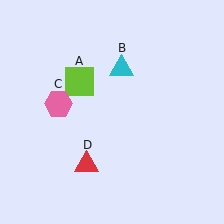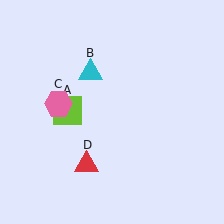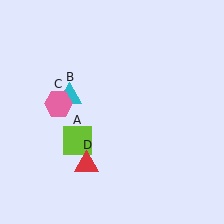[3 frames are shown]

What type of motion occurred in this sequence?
The lime square (object A), cyan triangle (object B) rotated counterclockwise around the center of the scene.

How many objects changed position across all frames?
2 objects changed position: lime square (object A), cyan triangle (object B).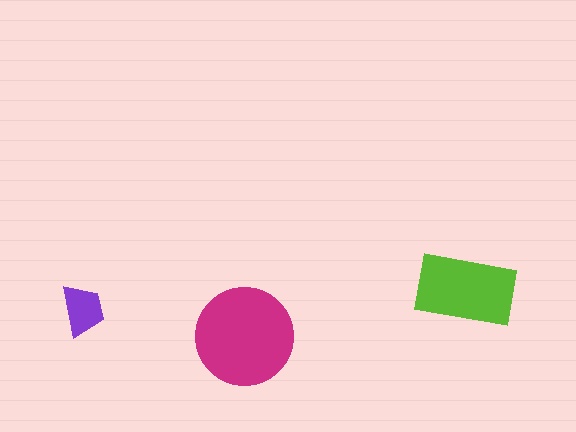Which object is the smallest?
The purple trapezoid.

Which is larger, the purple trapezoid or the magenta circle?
The magenta circle.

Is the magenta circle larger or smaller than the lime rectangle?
Larger.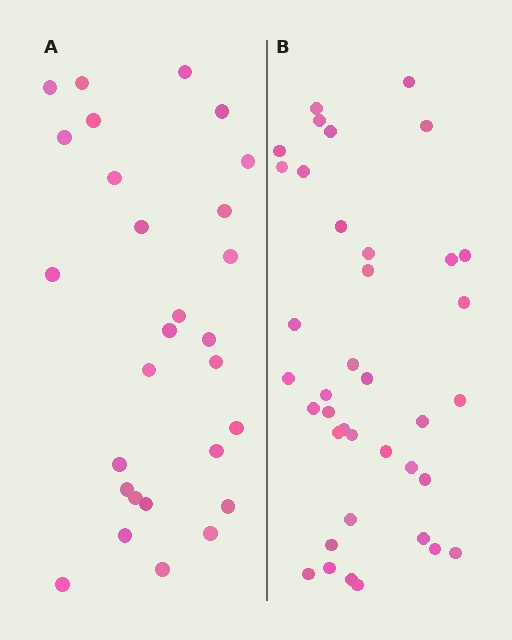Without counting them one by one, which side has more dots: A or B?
Region B (the right region) has more dots.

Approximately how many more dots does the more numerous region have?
Region B has roughly 10 or so more dots than region A.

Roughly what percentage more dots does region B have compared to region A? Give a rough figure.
About 35% more.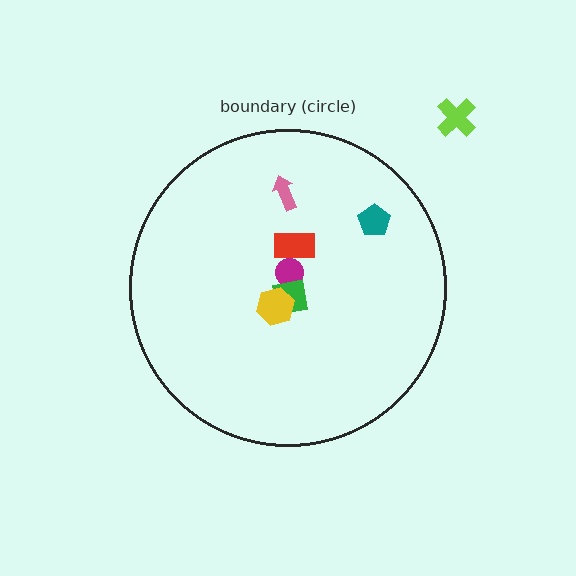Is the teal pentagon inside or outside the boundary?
Inside.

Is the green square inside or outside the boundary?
Inside.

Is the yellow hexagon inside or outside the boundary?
Inside.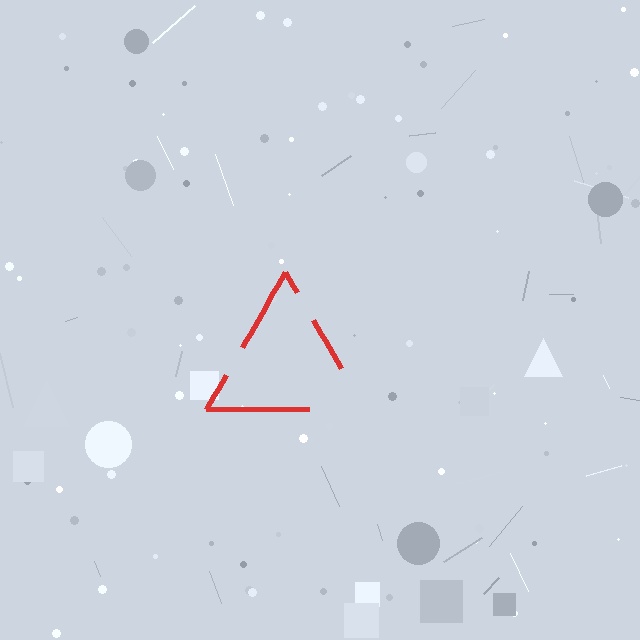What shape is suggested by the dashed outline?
The dashed outline suggests a triangle.